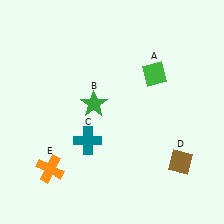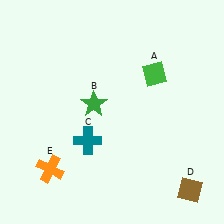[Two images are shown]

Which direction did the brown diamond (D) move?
The brown diamond (D) moved down.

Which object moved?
The brown diamond (D) moved down.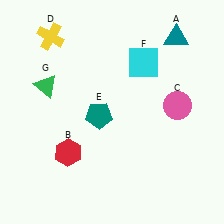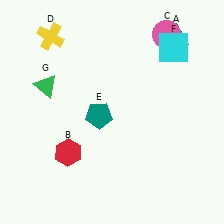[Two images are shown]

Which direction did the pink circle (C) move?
The pink circle (C) moved up.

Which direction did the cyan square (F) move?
The cyan square (F) moved right.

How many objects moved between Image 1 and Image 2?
2 objects moved between the two images.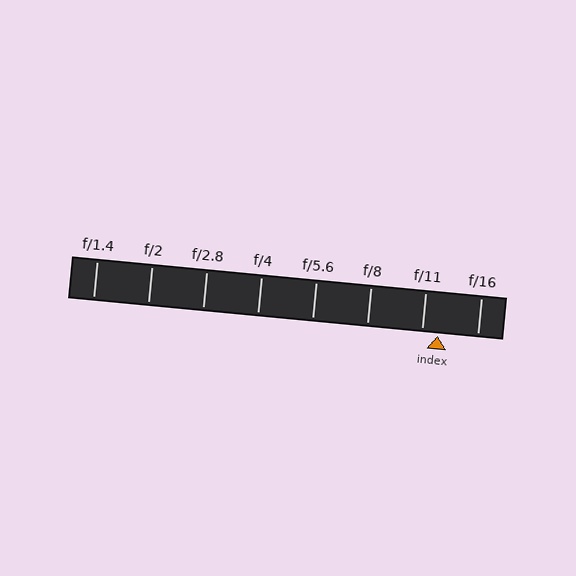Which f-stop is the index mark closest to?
The index mark is closest to f/11.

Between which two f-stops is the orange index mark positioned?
The index mark is between f/11 and f/16.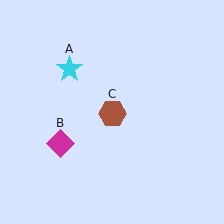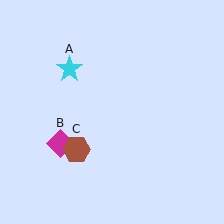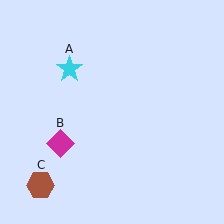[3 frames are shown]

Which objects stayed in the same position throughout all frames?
Cyan star (object A) and magenta diamond (object B) remained stationary.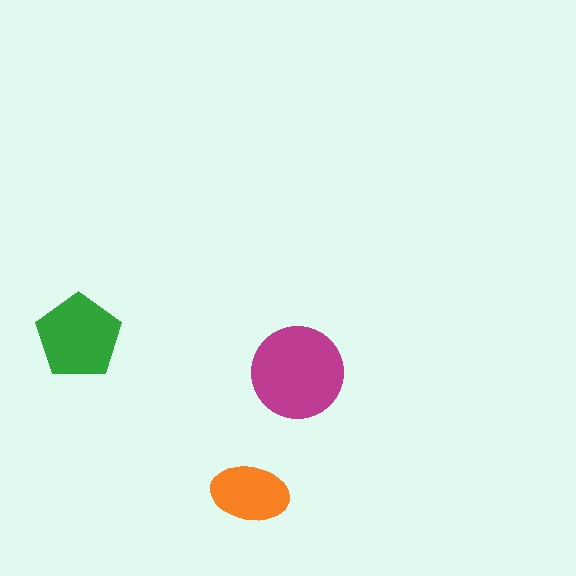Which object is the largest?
The magenta circle.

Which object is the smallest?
The orange ellipse.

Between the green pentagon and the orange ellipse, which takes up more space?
The green pentagon.